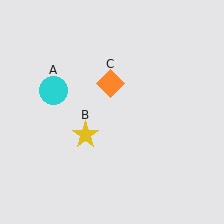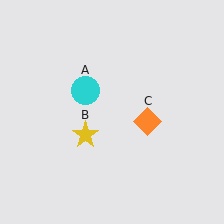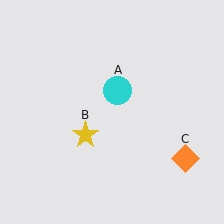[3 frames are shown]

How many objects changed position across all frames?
2 objects changed position: cyan circle (object A), orange diamond (object C).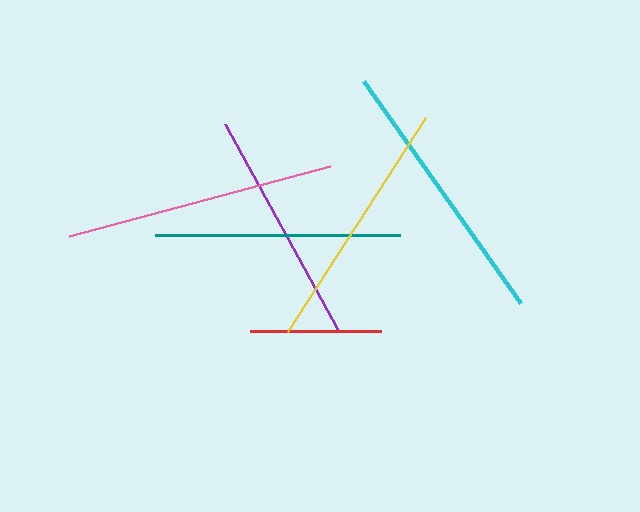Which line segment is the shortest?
The red line is the shortest at approximately 131 pixels.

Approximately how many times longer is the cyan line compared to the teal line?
The cyan line is approximately 1.1 times the length of the teal line.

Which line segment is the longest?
The cyan line is the longest at approximately 272 pixels.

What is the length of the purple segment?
The purple segment is approximately 235 pixels long.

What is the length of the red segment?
The red segment is approximately 131 pixels long.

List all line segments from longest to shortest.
From longest to shortest: cyan, pink, yellow, teal, purple, red.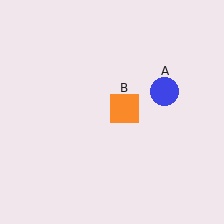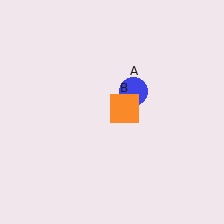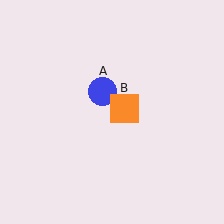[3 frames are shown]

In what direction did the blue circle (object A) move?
The blue circle (object A) moved left.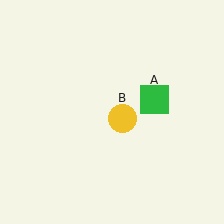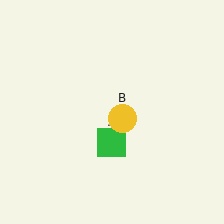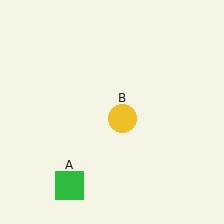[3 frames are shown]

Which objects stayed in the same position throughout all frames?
Yellow circle (object B) remained stationary.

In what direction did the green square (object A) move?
The green square (object A) moved down and to the left.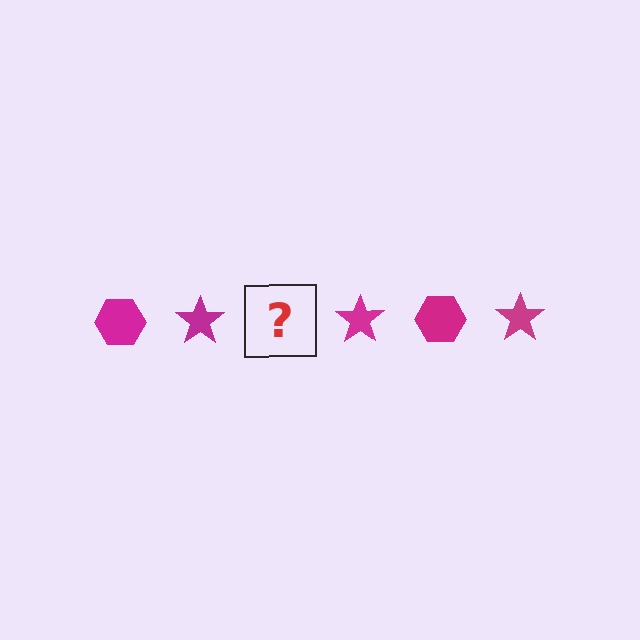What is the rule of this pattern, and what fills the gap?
The rule is that the pattern cycles through hexagon, star shapes in magenta. The gap should be filled with a magenta hexagon.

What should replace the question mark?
The question mark should be replaced with a magenta hexagon.